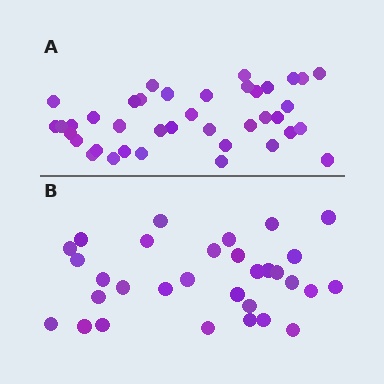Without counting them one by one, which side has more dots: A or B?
Region A (the top region) has more dots.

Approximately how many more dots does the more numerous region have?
Region A has roughly 8 or so more dots than region B.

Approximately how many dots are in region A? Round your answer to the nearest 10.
About 40 dots. (The exact count is 39, which rounds to 40.)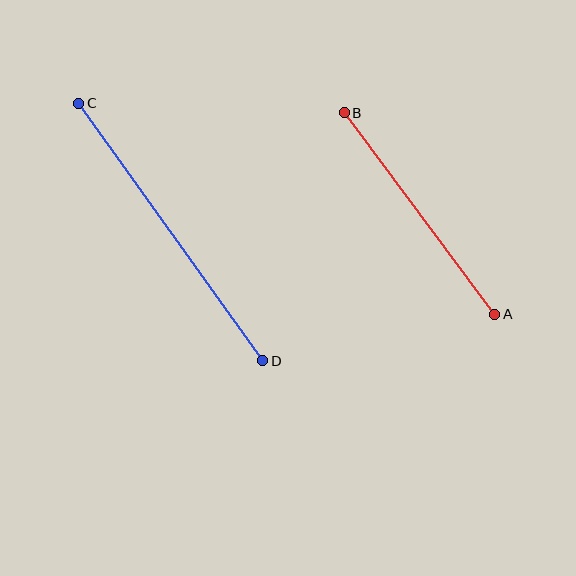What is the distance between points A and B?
The distance is approximately 251 pixels.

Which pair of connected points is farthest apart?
Points C and D are farthest apart.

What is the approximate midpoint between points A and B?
The midpoint is at approximately (420, 214) pixels.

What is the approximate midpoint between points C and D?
The midpoint is at approximately (171, 232) pixels.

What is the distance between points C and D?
The distance is approximately 317 pixels.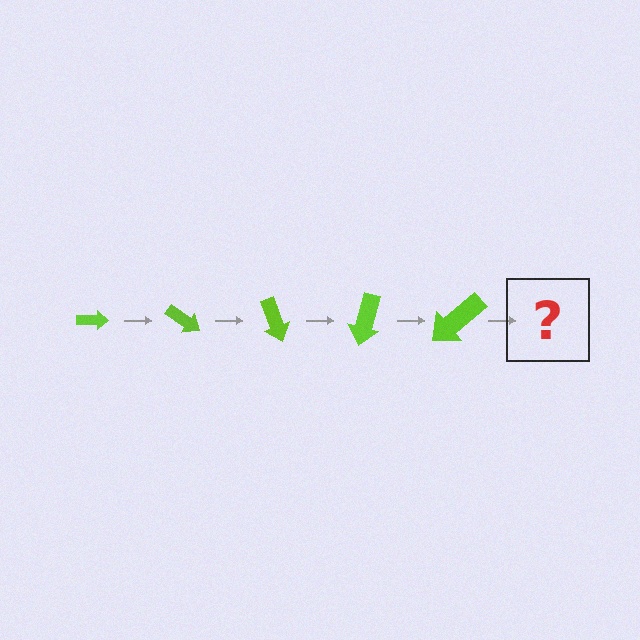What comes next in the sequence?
The next element should be an arrow, larger than the previous one and rotated 175 degrees from the start.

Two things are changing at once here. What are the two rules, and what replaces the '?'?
The two rules are that the arrow grows larger each step and it rotates 35 degrees each step. The '?' should be an arrow, larger than the previous one and rotated 175 degrees from the start.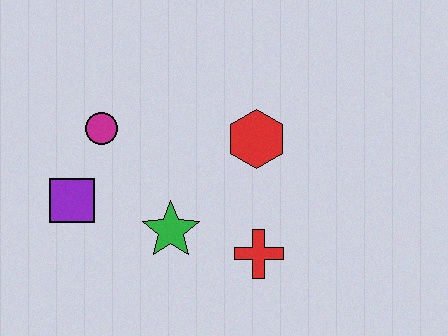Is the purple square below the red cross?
No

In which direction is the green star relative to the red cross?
The green star is to the left of the red cross.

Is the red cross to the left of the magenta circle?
No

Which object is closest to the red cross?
The green star is closest to the red cross.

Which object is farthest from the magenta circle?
The red cross is farthest from the magenta circle.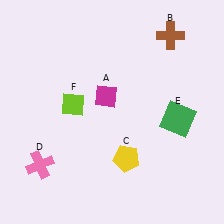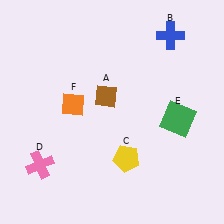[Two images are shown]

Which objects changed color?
A changed from magenta to brown. B changed from brown to blue. F changed from lime to orange.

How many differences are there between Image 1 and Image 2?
There are 3 differences between the two images.